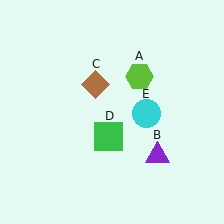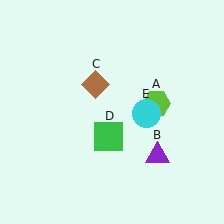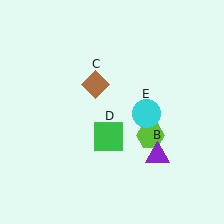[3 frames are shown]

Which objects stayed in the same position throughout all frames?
Purple triangle (object B) and brown diamond (object C) and green square (object D) and cyan circle (object E) remained stationary.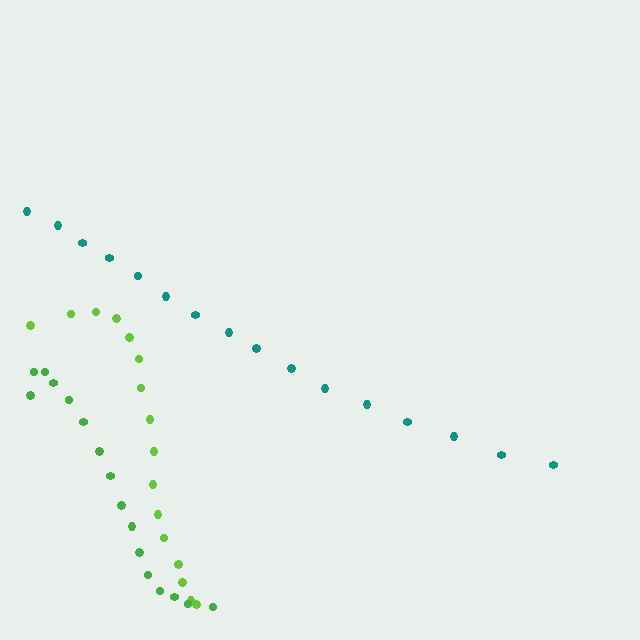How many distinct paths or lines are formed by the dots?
There are 3 distinct paths.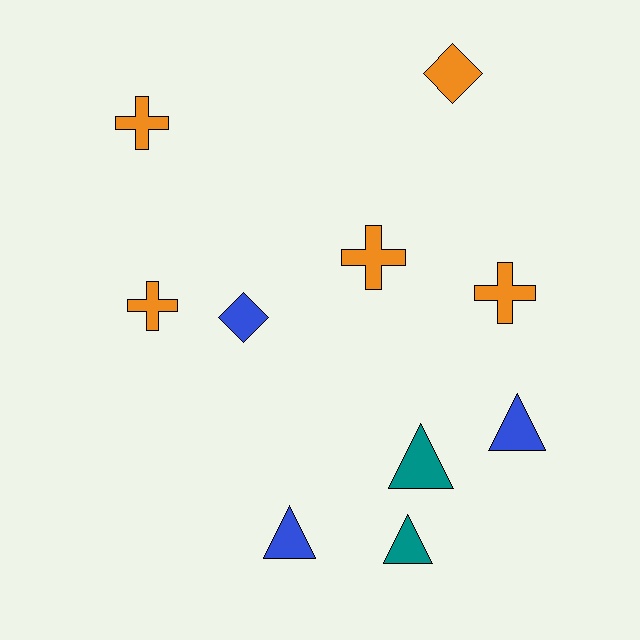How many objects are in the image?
There are 10 objects.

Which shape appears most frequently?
Cross, with 4 objects.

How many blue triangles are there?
There are 2 blue triangles.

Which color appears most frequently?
Orange, with 5 objects.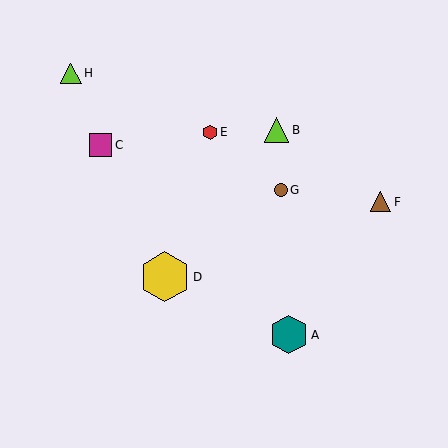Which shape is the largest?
The yellow hexagon (labeled D) is the largest.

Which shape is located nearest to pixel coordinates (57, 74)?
The lime triangle (labeled H) at (71, 73) is nearest to that location.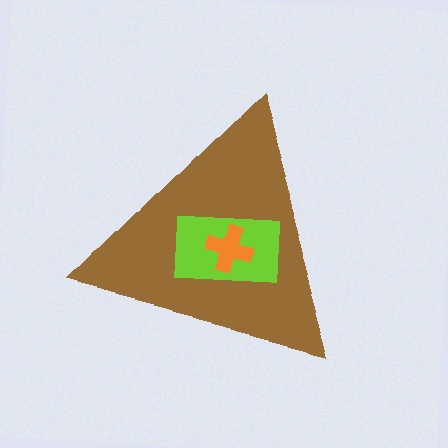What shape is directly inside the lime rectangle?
The orange cross.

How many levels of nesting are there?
3.